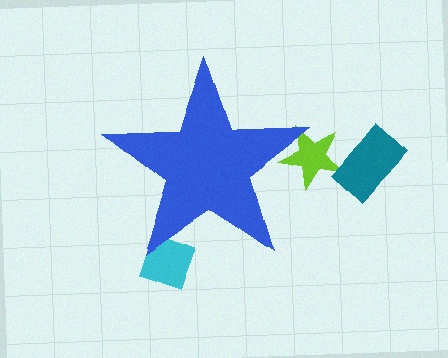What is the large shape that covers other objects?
A blue star.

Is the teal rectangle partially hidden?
No, the teal rectangle is fully visible.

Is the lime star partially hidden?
Yes, the lime star is partially hidden behind the blue star.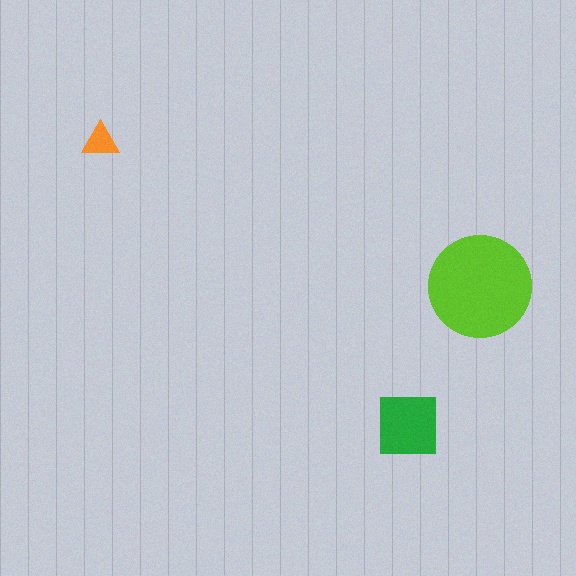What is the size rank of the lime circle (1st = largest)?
1st.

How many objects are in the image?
There are 3 objects in the image.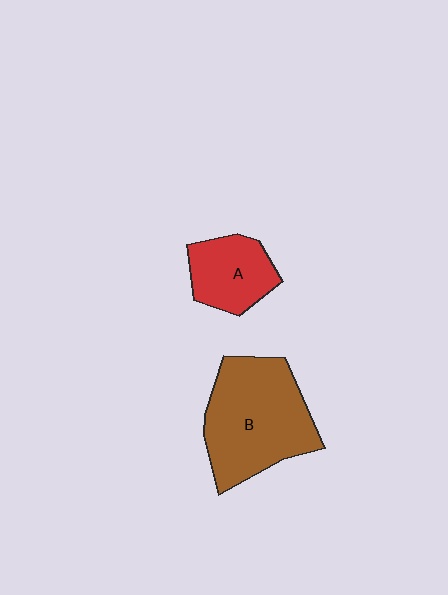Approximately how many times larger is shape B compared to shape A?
Approximately 2.0 times.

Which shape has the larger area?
Shape B (brown).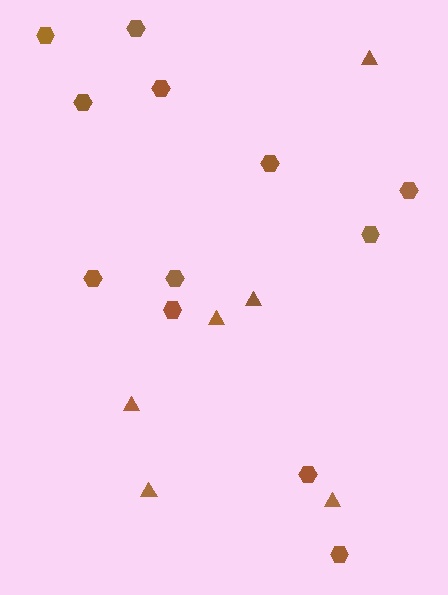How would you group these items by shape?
There are 2 groups: one group of hexagons (12) and one group of triangles (6).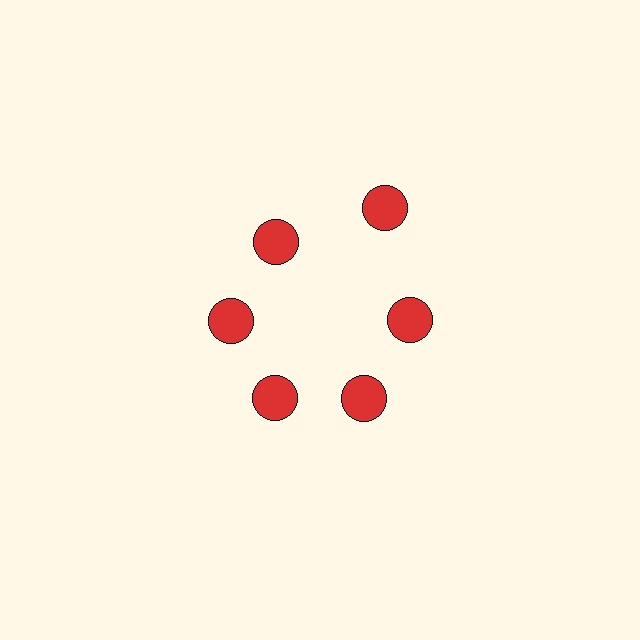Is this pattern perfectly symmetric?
No. The 6 red circles are arranged in a ring, but one element near the 1 o'clock position is pushed outward from the center, breaking the 6-fold rotational symmetry.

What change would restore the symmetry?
The symmetry would be restored by moving it inward, back onto the ring so that all 6 circles sit at equal angles and equal distance from the center.